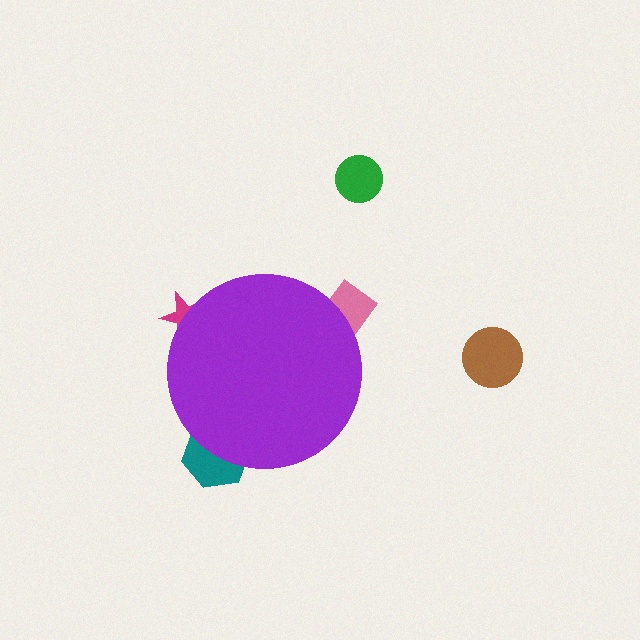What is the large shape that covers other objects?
A purple circle.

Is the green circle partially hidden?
No, the green circle is fully visible.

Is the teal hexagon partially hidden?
Yes, the teal hexagon is partially hidden behind the purple circle.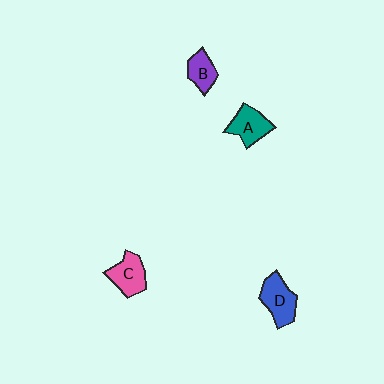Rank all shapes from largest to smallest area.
From largest to smallest: D (blue), C (pink), A (teal), B (purple).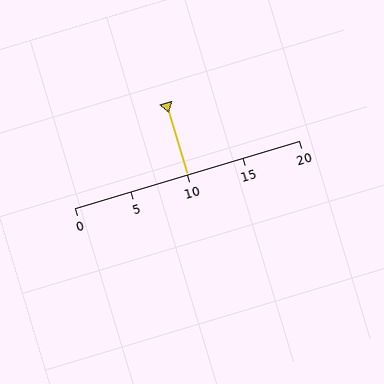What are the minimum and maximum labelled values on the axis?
The axis runs from 0 to 20.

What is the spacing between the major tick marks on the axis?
The major ticks are spaced 5 apart.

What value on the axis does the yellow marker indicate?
The marker indicates approximately 10.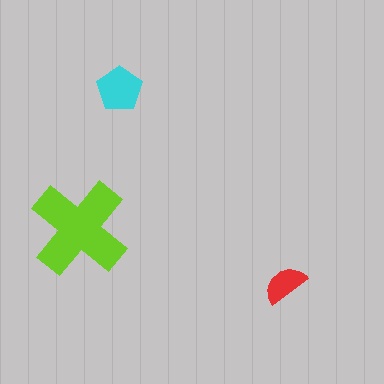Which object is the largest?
The lime cross.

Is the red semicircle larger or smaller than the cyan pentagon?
Smaller.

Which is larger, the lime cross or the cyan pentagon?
The lime cross.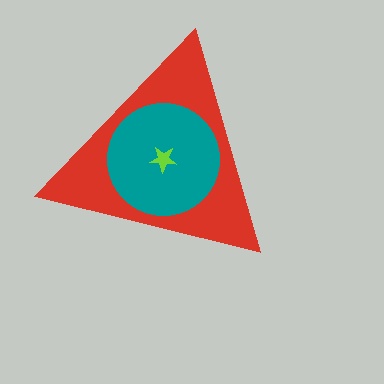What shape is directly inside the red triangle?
The teal circle.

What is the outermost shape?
The red triangle.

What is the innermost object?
The lime star.